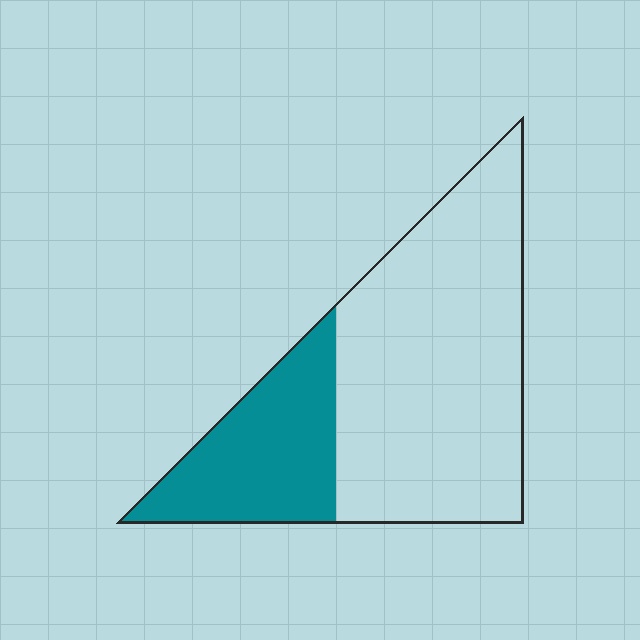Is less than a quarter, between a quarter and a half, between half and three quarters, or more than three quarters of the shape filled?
Between a quarter and a half.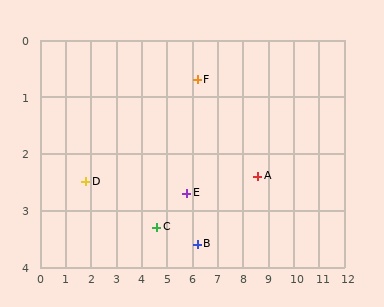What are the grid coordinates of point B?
Point B is at approximately (6.2, 3.6).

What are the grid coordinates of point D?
Point D is at approximately (1.8, 2.5).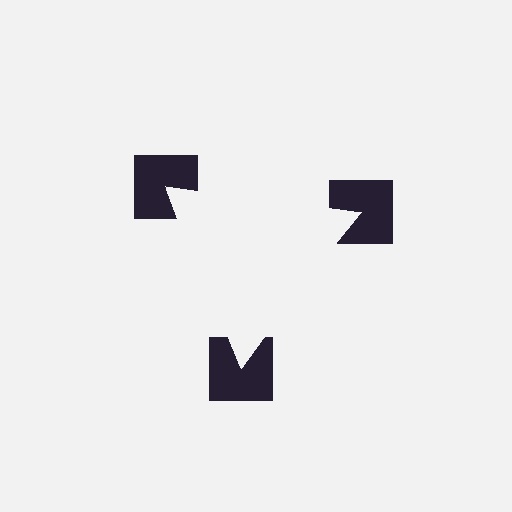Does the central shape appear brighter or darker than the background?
It typically appears slightly brighter than the background, even though no actual brightness change is drawn.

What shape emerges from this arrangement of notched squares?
An illusory triangle — its edges are inferred from the aligned wedge cuts in the notched squares, not physically drawn.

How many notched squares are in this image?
There are 3 — one at each vertex of the illusory triangle.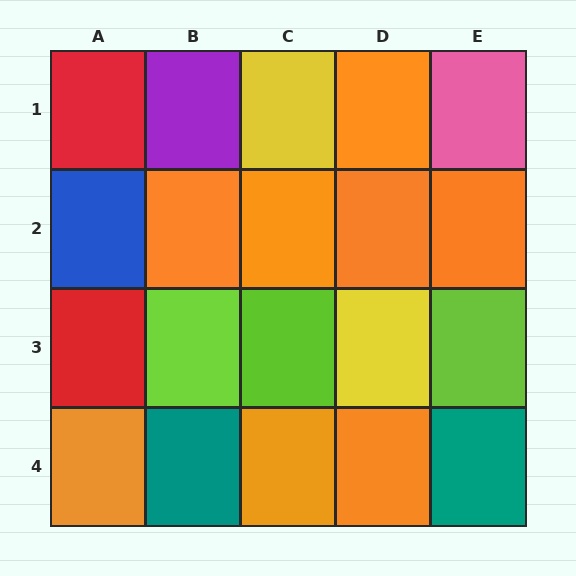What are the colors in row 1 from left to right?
Red, purple, yellow, orange, pink.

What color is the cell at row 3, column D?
Yellow.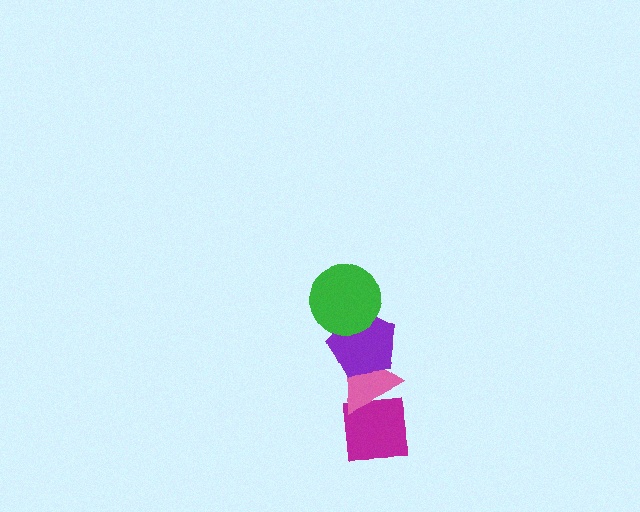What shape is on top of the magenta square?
The pink triangle is on top of the magenta square.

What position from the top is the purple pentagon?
The purple pentagon is 2nd from the top.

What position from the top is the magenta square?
The magenta square is 4th from the top.